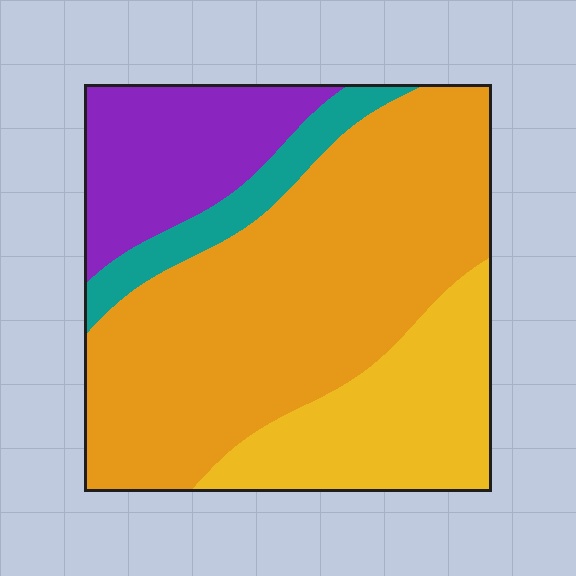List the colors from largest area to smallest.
From largest to smallest: orange, yellow, purple, teal.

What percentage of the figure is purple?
Purple takes up between a sixth and a third of the figure.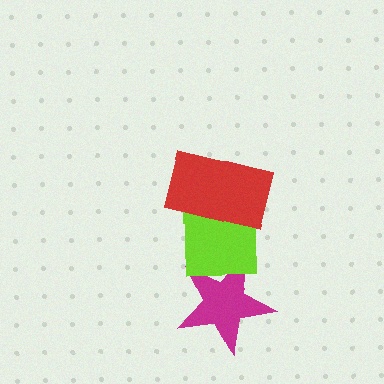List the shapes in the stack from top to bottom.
From top to bottom: the red rectangle, the lime square, the magenta star.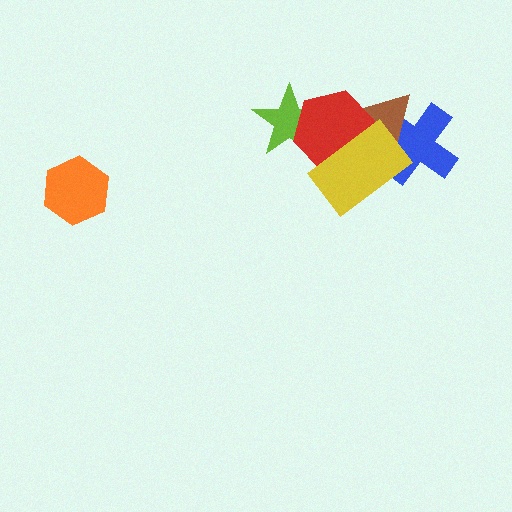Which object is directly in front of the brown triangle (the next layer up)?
The red hexagon is directly in front of the brown triangle.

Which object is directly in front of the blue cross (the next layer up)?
The brown triangle is directly in front of the blue cross.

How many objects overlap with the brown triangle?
3 objects overlap with the brown triangle.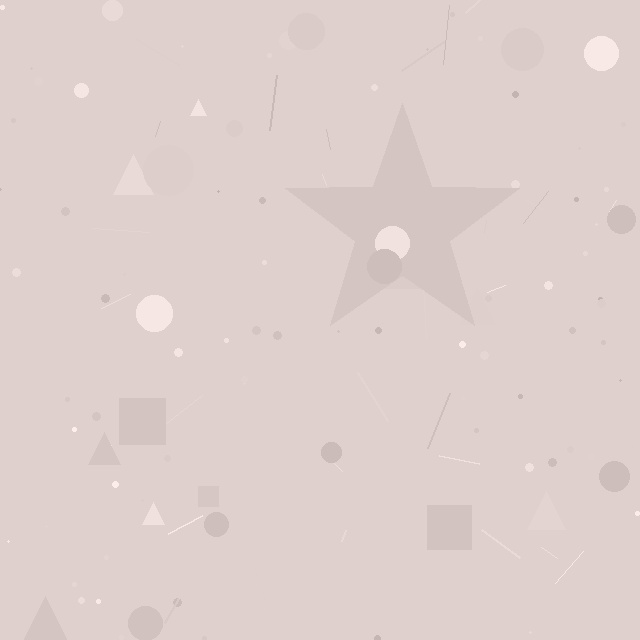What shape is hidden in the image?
A star is hidden in the image.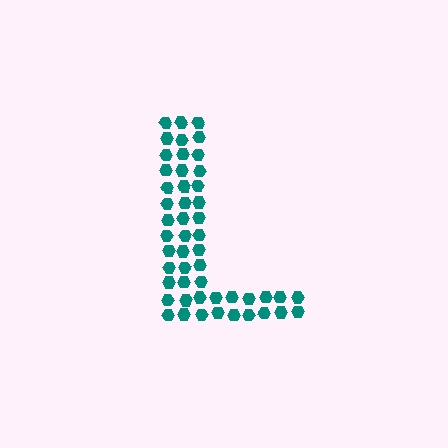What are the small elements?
The small elements are hexagons.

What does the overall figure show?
The overall figure shows the letter L.